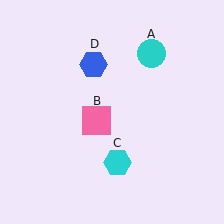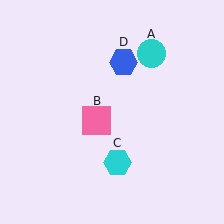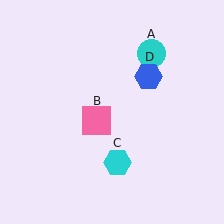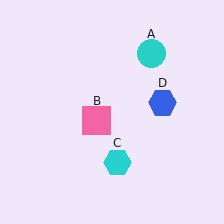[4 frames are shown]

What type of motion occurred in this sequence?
The blue hexagon (object D) rotated clockwise around the center of the scene.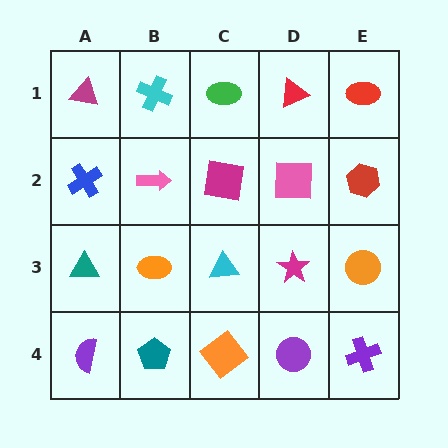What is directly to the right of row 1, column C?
A red triangle.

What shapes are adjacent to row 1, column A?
A blue cross (row 2, column A), a cyan cross (row 1, column B).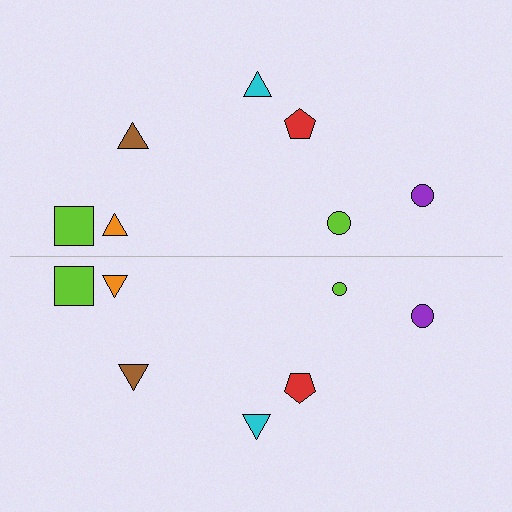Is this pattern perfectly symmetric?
No, the pattern is not perfectly symmetric. The lime circle on the bottom side has a different size than its mirror counterpart.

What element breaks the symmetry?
The lime circle on the bottom side has a different size than its mirror counterpart.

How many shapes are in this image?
There are 14 shapes in this image.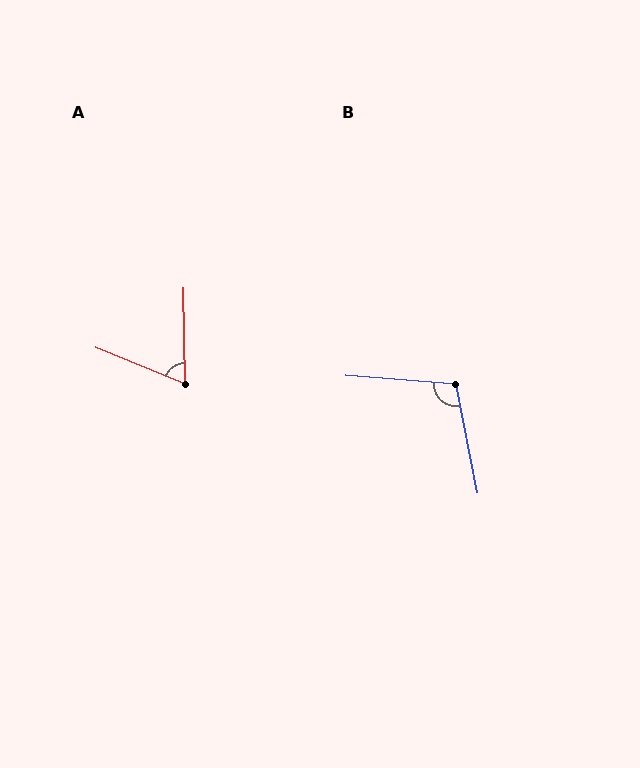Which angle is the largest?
B, at approximately 105 degrees.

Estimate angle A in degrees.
Approximately 67 degrees.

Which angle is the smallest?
A, at approximately 67 degrees.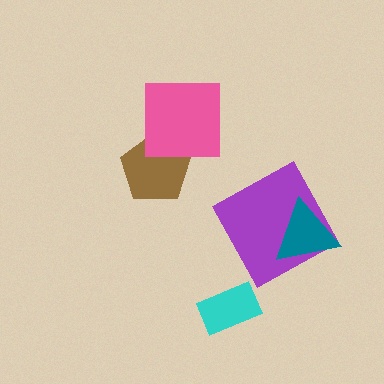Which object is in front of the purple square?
The teal triangle is in front of the purple square.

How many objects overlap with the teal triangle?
1 object overlaps with the teal triangle.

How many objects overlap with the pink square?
1 object overlaps with the pink square.